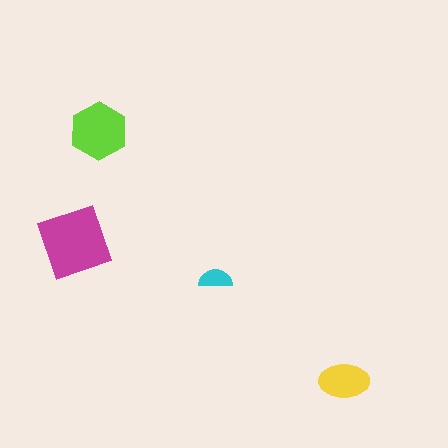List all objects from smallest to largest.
The cyan semicircle, the yellow ellipse, the lime hexagon, the magenta diamond.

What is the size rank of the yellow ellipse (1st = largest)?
3rd.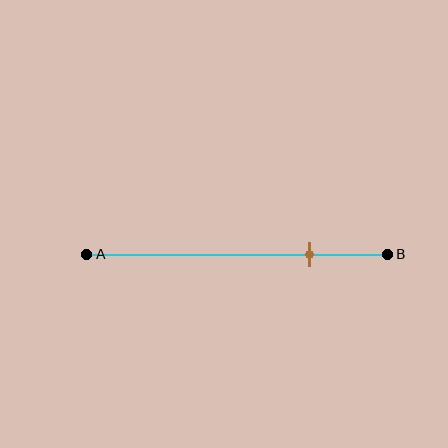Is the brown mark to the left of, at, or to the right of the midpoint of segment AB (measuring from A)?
The brown mark is to the right of the midpoint of segment AB.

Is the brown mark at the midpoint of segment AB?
No, the mark is at about 75% from A, not at the 50% midpoint.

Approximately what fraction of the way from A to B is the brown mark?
The brown mark is approximately 75% of the way from A to B.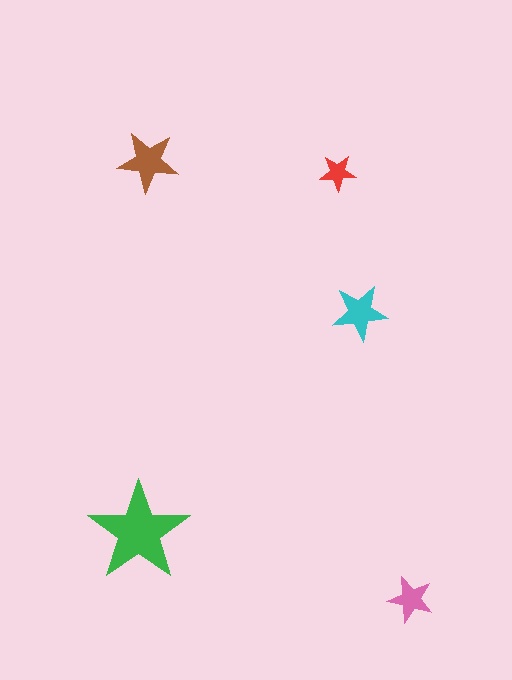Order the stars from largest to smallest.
the green one, the brown one, the cyan one, the pink one, the red one.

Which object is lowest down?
The pink star is bottommost.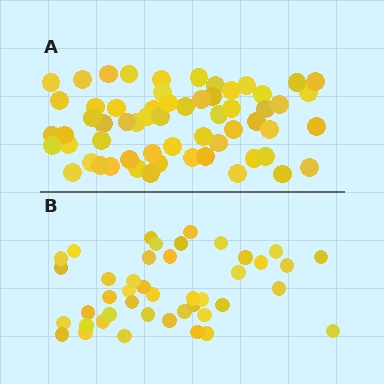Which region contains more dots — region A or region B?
Region A (the top region) has more dots.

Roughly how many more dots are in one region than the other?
Region A has approximately 15 more dots than region B.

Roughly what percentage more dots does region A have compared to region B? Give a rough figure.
About 40% more.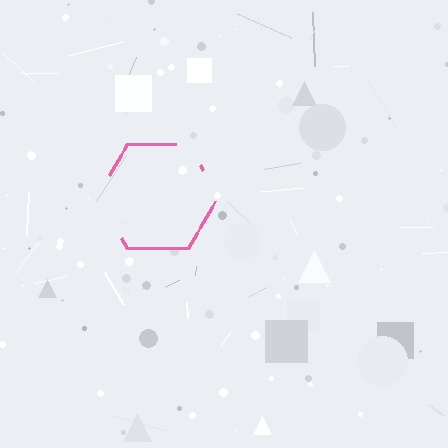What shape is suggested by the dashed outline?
The dashed outline suggests a hexagon.